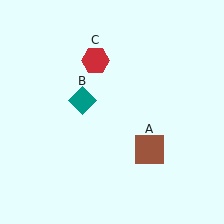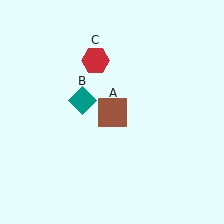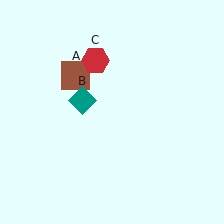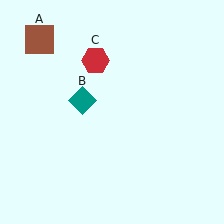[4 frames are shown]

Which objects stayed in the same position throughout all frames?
Teal diamond (object B) and red hexagon (object C) remained stationary.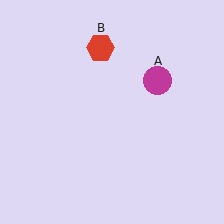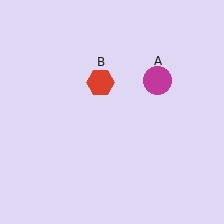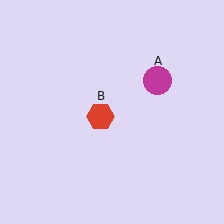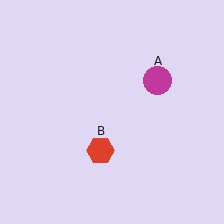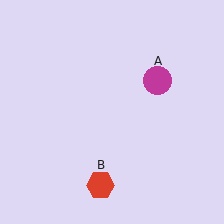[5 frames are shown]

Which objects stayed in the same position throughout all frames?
Magenta circle (object A) remained stationary.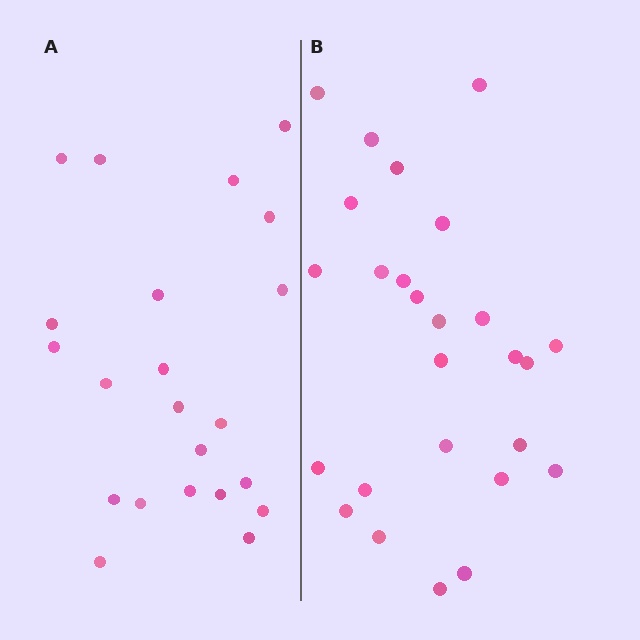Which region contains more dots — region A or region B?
Region B (the right region) has more dots.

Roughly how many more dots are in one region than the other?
Region B has about 4 more dots than region A.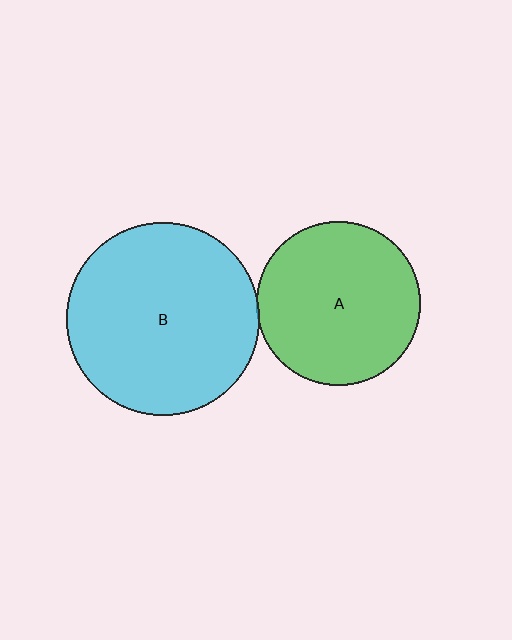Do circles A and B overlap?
Yes.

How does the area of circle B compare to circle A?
Approximately 1.4 times.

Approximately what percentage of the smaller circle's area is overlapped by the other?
Approximately 5%.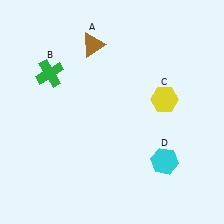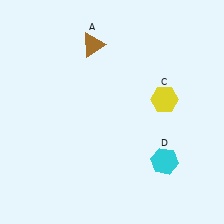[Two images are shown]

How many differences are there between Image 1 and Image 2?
There is 1 difference between the two images.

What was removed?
The green cross (B) was removed in Image 2.